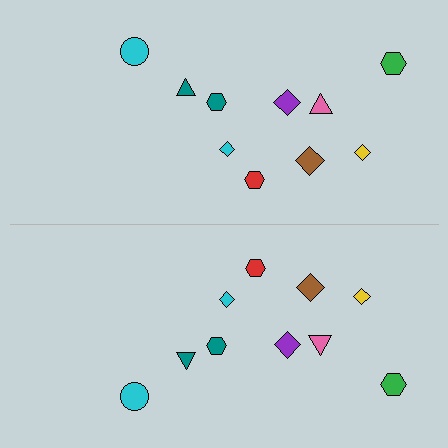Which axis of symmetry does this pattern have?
The pattern has a horizontal axis of symmetry running through the center of the image.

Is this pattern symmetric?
Yes, this pattern has bilateral (reflection) symmetry.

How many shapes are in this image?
There are 20 shapes in this image.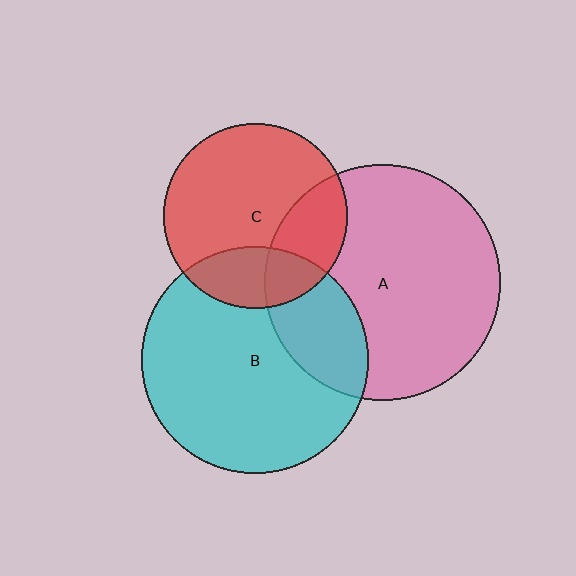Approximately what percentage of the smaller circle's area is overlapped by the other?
Approximately 25%.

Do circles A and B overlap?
Yes.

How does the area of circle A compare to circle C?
Approximately 1.6 times.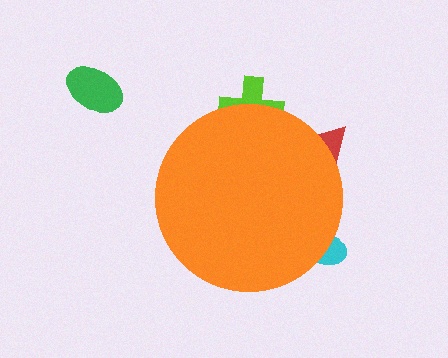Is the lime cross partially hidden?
Yes, the lime cross is partially hidden behind the orange circle.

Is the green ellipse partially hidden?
No, the green ellipse is fully visible.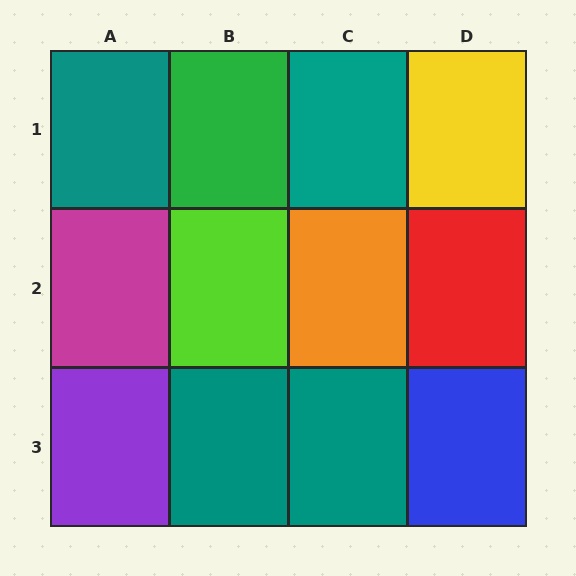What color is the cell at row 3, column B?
Teal.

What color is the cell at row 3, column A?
Purple.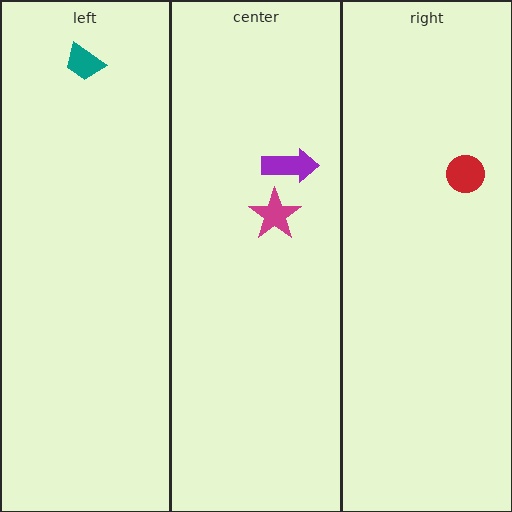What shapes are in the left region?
The teal trapezoid.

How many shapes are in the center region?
2.